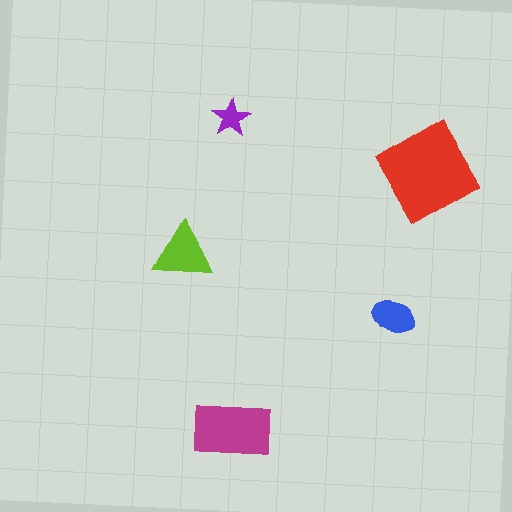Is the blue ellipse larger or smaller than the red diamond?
Smaller.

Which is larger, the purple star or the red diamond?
The red diamond.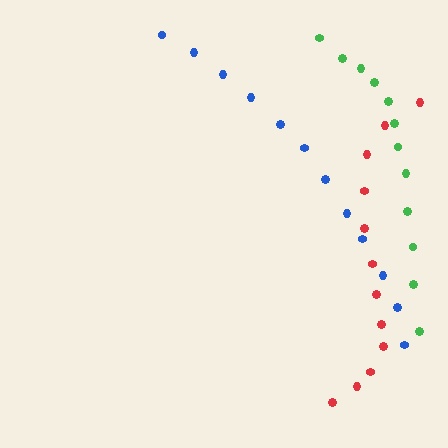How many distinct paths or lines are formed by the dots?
There are 3 distinct paths.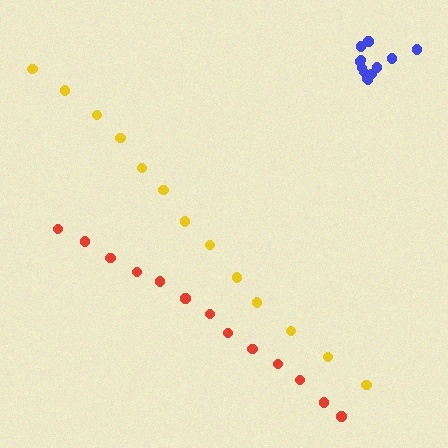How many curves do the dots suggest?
There are 3 distinct paths.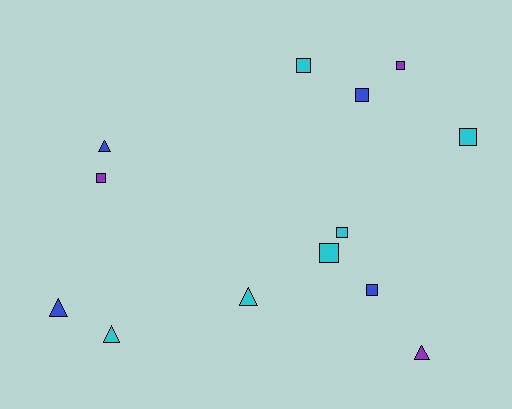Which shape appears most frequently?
Square, with 8 objects.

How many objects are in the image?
There are 13 objects.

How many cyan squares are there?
There are 4 cyan squares.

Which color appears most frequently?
Cyan, with 6 objects.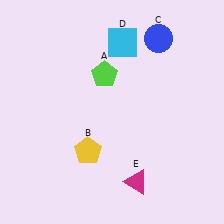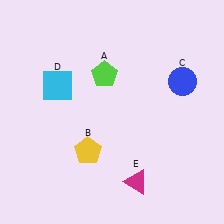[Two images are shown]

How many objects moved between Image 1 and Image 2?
2 objects moved between the two images.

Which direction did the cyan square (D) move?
The cyan square (D) moved left.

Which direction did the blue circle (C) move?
The blue circle (C) moved down.